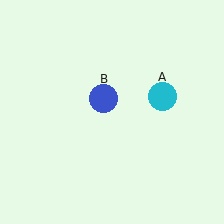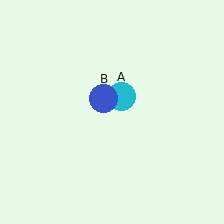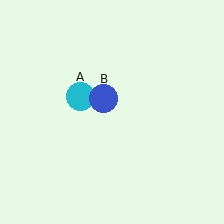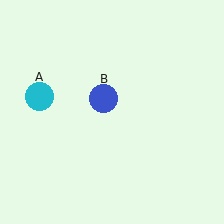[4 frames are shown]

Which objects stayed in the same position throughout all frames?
Blue circle (object B) remained stationary.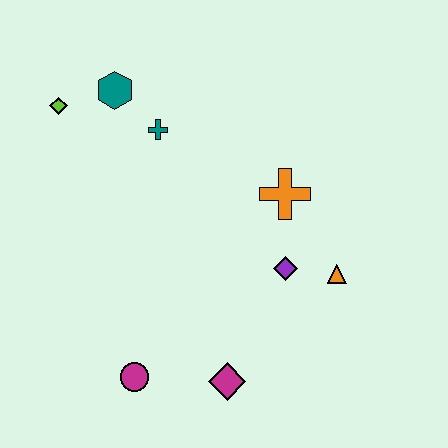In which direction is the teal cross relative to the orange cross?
The teal cross is to the left of the orange cross.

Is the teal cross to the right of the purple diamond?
No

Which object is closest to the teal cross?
The teal hexagon is closest to the teal cross.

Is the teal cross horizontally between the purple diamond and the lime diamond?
Yes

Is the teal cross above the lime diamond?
No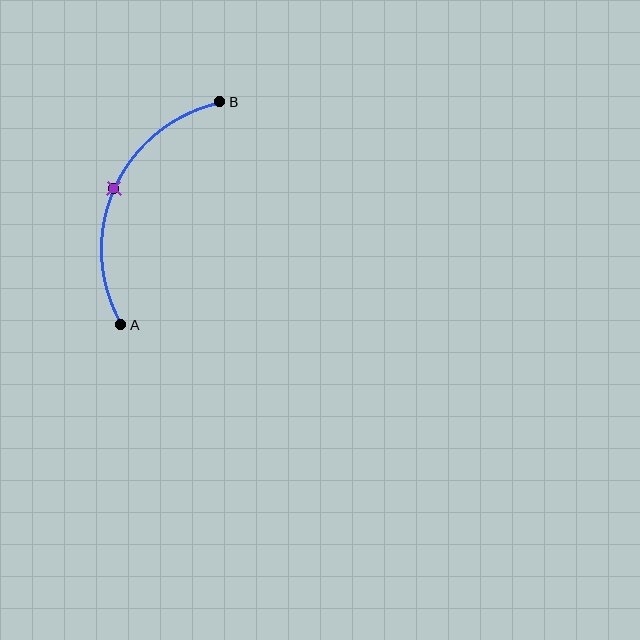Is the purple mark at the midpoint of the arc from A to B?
Yes. The purple mark lies on the arc at equal arc-length from both A and B — it is the arc midpoint.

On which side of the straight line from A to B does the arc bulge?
The arc bulges to the left of the straight line connecting A and B.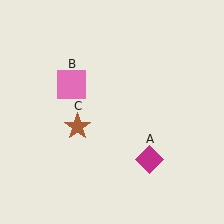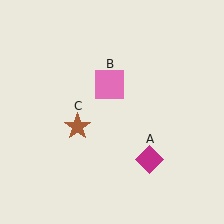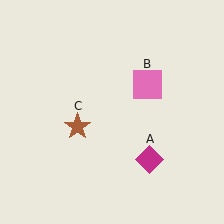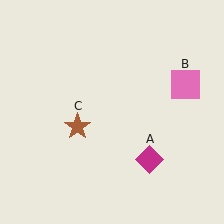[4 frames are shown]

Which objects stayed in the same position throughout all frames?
Magenta diamond (object A) and brown star (object C) remained stationary.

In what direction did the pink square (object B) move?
The pink square (object B) moved right.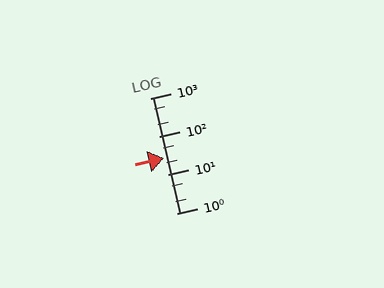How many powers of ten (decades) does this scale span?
The scale spans 3 decades, from 1 to 1000.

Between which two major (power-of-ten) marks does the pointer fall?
The pointer is between 10 and 100.